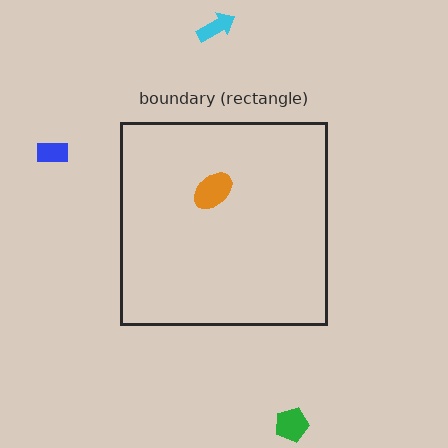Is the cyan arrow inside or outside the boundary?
Outside.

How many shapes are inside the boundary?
1 inside, 3 outside.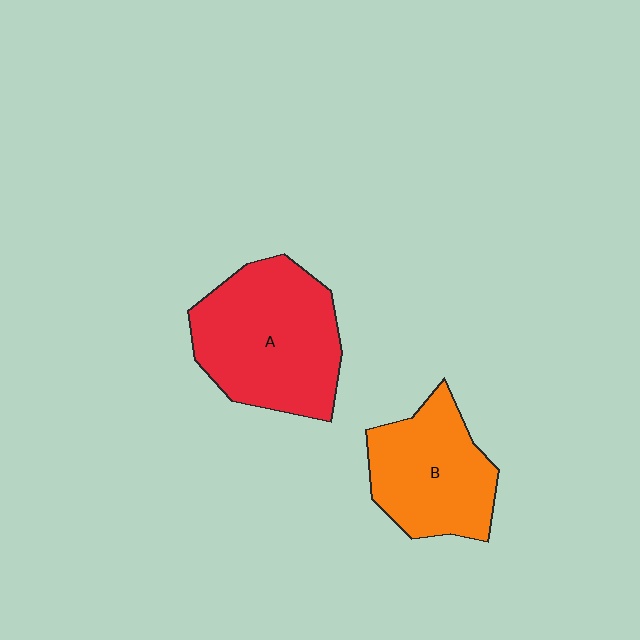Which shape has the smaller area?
Shape B (orange).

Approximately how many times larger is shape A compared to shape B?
Approximately 1.3 times.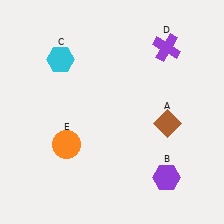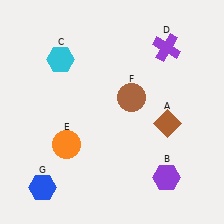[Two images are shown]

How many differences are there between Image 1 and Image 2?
There are 2 differences between the two images.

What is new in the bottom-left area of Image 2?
A blue hexagon (G) was added in the bottom-left area of Image 2.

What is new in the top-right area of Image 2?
A brown circle (F) was added in the top-right area of Image 2.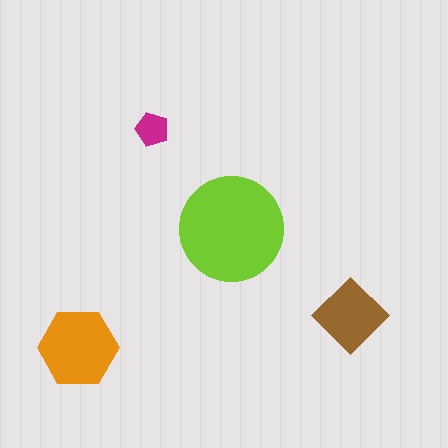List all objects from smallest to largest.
The magenta pentagon, the brown diamond, the orange hexagon, the lime circle.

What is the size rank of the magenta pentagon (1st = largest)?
4th.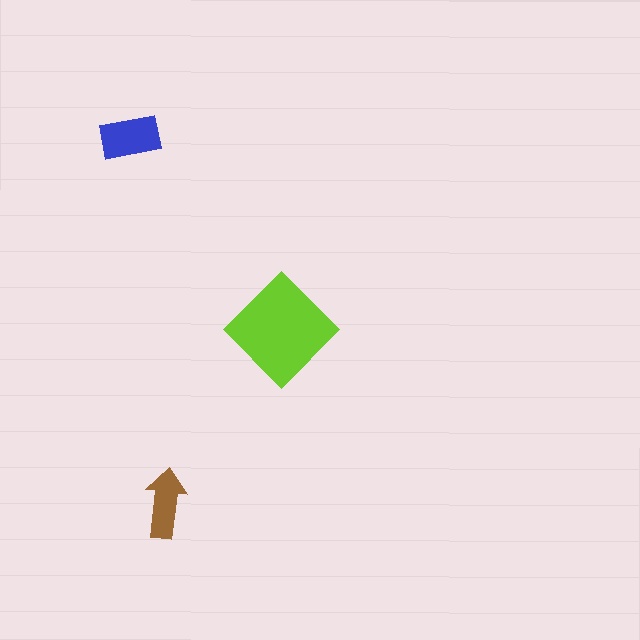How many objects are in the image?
There are 3 objects in the image.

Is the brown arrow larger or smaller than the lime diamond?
Smaller.